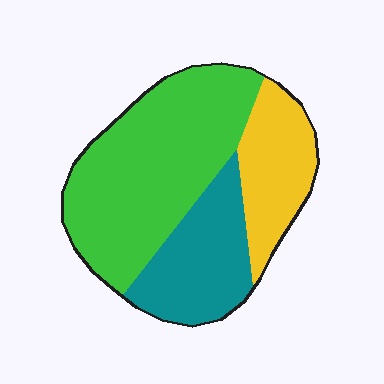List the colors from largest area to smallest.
From largest to smallest: green, teal, yellow.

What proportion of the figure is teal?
Teal covers 26% of the figure.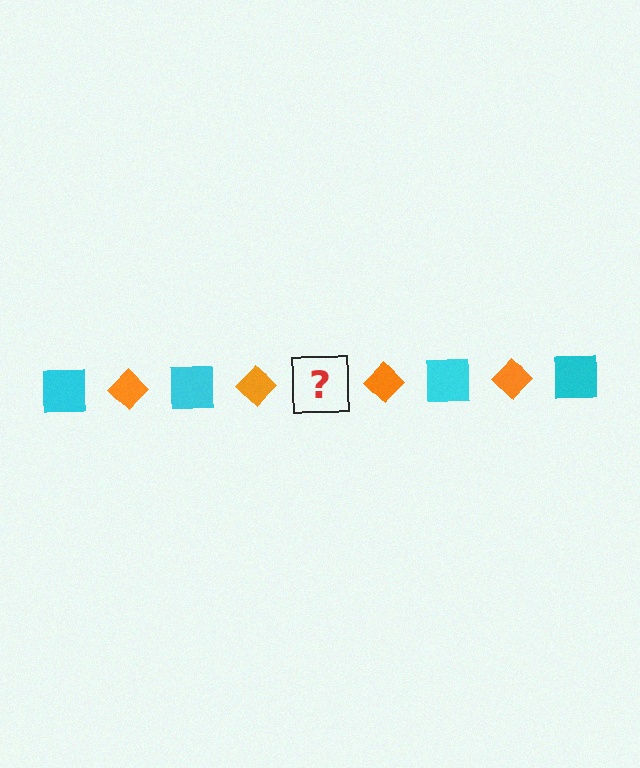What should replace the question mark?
The question mark should be replaced with a cyan square.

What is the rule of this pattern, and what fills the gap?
The rule is that the pattern alternates between cyan square and orange diamond. The gap should be filled with a cyan square.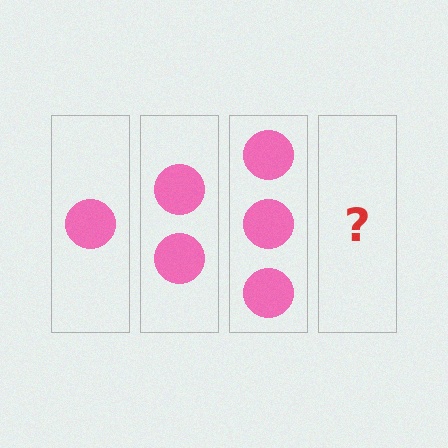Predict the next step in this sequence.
The next step is 4 circles.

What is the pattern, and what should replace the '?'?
The pattern is that each step adds one more circle. The '?' should be 4 circles.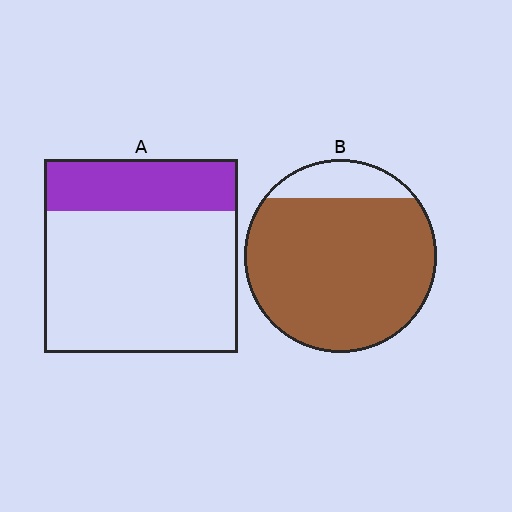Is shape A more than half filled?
No.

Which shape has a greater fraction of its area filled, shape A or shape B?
Shape B.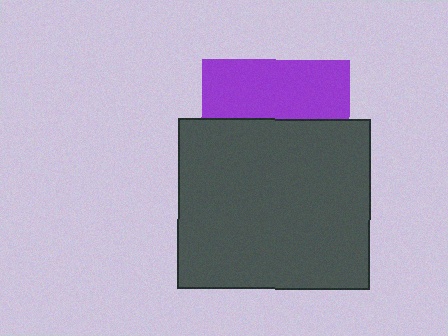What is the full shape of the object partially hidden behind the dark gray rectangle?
The partially hidden object is a purple square.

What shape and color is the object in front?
The object in front is a dark gray rectangle.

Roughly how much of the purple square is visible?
A small part of it is visible (roughly 39%).